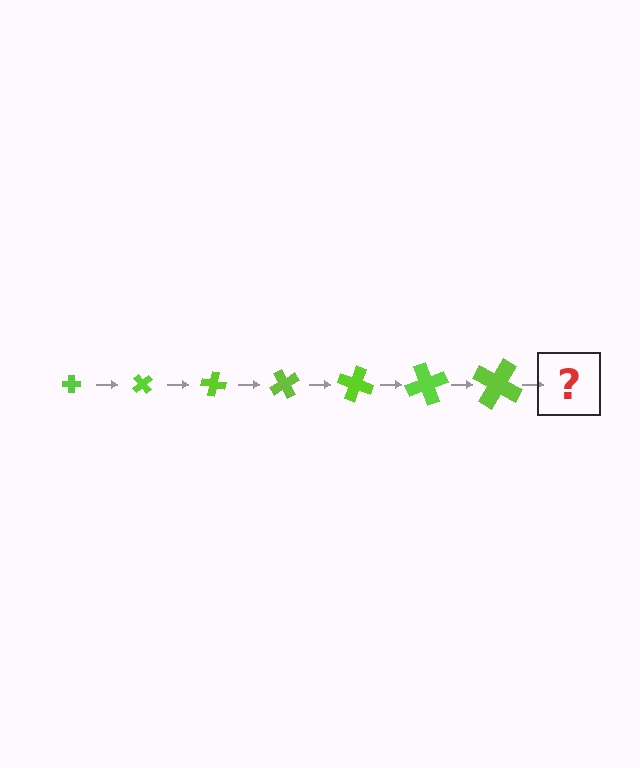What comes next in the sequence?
The next element should be a cross, larger than the previous one and rotated 350 degrees from the start.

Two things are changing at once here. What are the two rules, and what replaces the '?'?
The two rules are that the cross grows larger each step and it rotates 50 degrees each step. The '?' should be a cross, larger than the previous one and rotated 350 degrees from the start.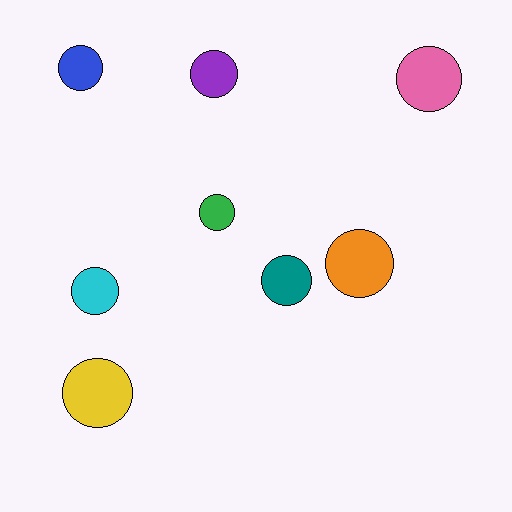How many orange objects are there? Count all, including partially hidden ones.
There is 1 orange object.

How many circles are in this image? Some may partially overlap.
There are 8 circles.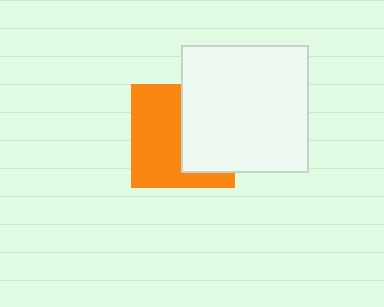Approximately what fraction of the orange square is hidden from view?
Roughly 45% of the orange square is hidden behind the white square.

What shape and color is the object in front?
The object in front is a white square.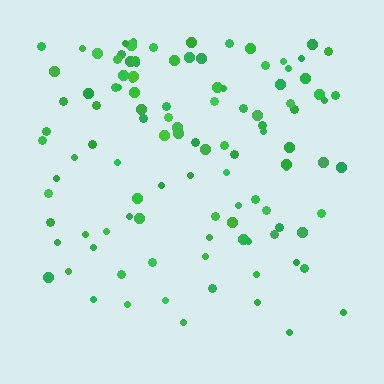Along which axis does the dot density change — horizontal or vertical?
Vertical.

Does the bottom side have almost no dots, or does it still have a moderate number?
Still a moderate number, just noticeably fewer than the top.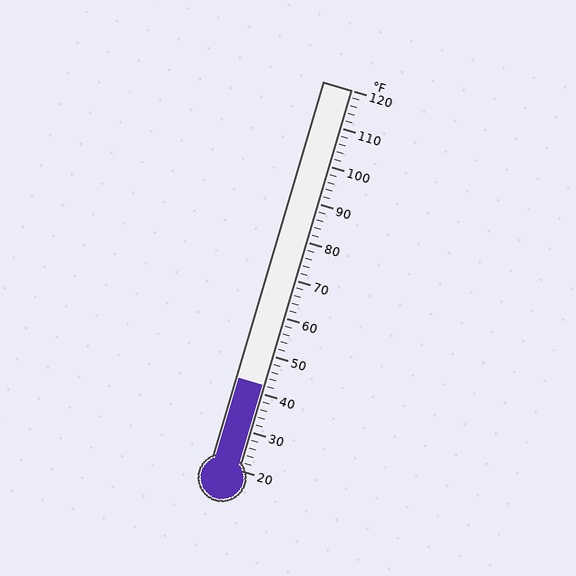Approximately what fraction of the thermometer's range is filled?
The thermometer is filled to approximately 20% of its range.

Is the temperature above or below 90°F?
The temperature is below 90°F.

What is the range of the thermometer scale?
The thermometer scale ranges from 20°F to 120°F.